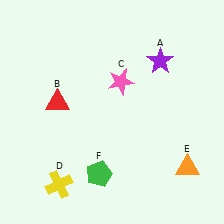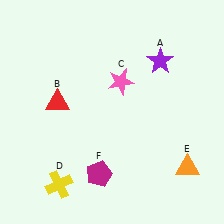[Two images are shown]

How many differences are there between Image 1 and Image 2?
There is 1 difference between the two images.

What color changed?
The pentagon (F) changed from green in Image 1 to magenta in Image 2.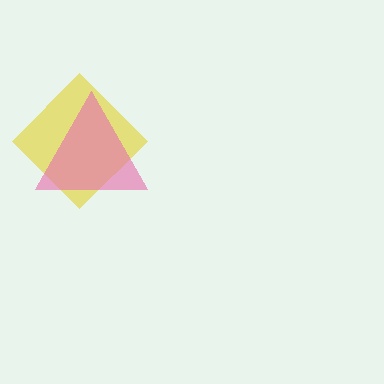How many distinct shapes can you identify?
There are 2 distinct shapes: a yellow diamond, a pink triangle.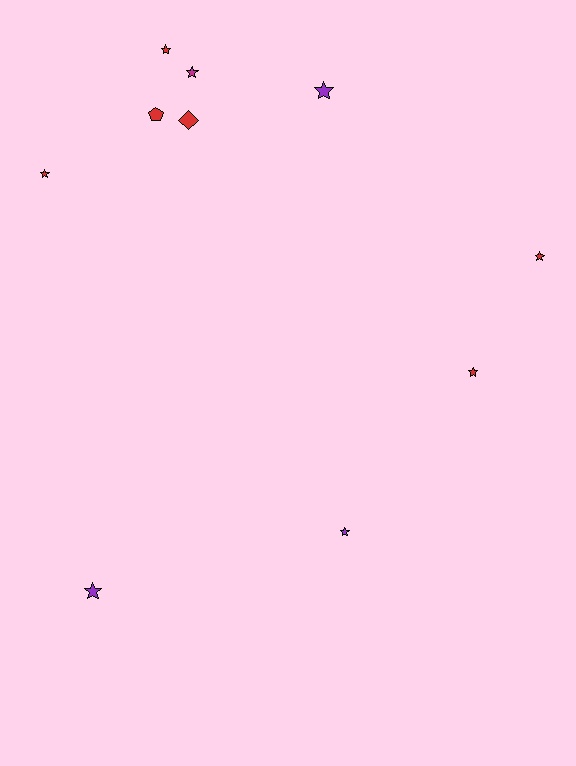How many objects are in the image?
There are 10 objects.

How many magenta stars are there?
There is 1 magenta star.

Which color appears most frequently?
Red, with 6 objects.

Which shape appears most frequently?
Star, with 8 objects.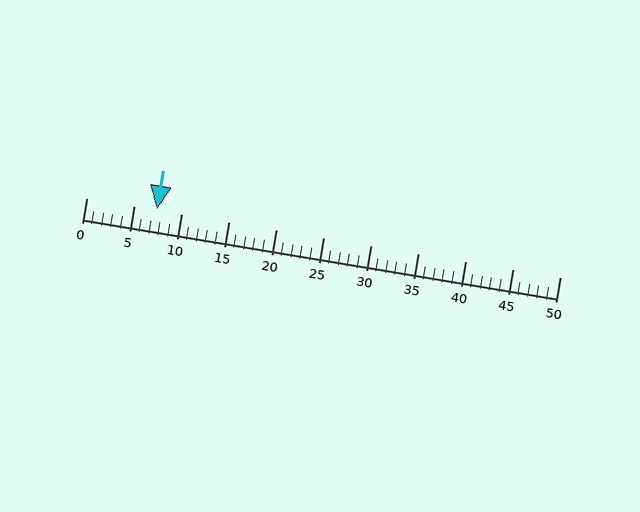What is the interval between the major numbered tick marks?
The major tick marks are spaced 5 units apart.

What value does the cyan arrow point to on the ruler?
The cyan arrow points to approximately 7.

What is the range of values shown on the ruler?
The ruler shows values from 0 to 50.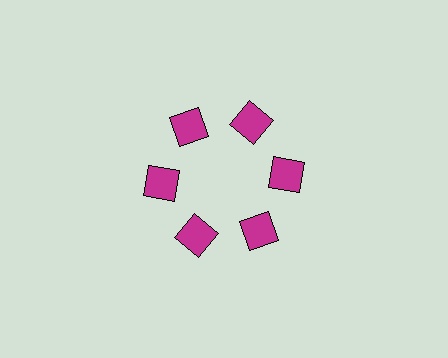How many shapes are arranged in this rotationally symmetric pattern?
There are 6 shapes, arranged in 6 groups of 1.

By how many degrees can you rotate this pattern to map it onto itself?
The pattern maps onto itself every 60 degrees of rotation.